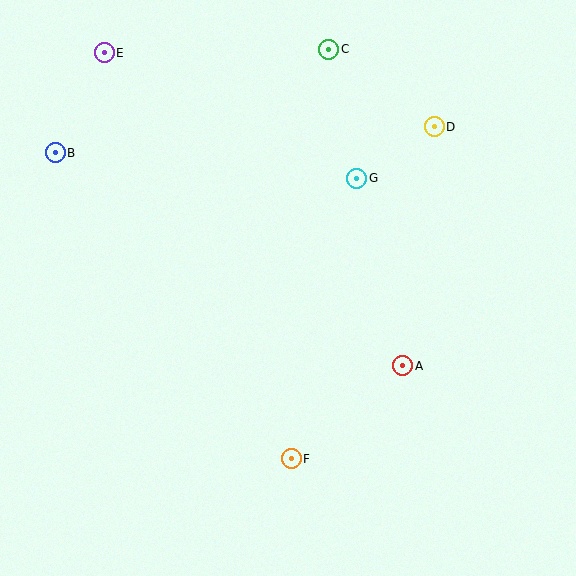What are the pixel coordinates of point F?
Point F is at (291, 459).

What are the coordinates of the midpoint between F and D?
The midpoint between F and D is at (363, 293).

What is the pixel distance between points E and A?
The distance between E and A is 432 pixels.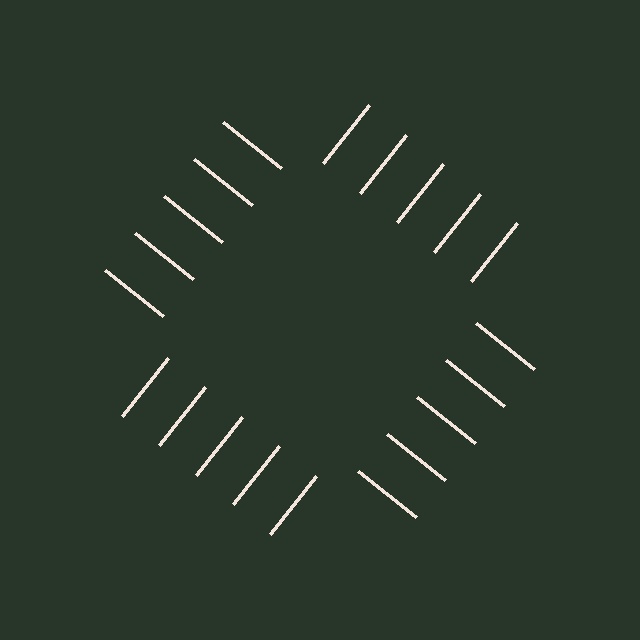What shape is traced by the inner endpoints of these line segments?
An illusory square — the line segments terminate on its edges but no continuous stroke is drawn.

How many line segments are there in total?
20 — 5 along each of the 4 edges.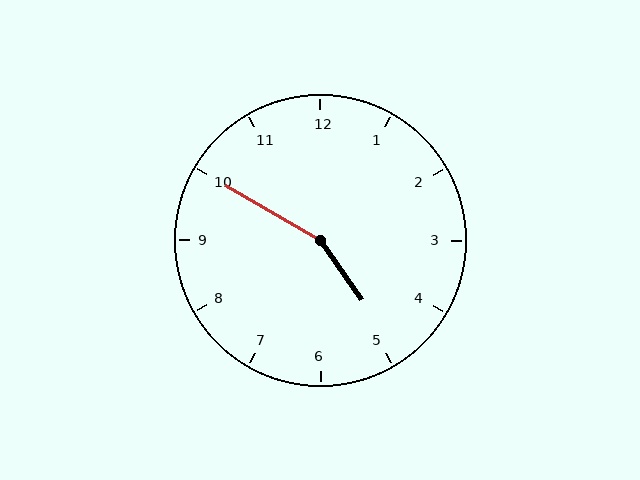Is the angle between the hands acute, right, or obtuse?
It is obtuse.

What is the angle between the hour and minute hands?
Approximately 155 degrees.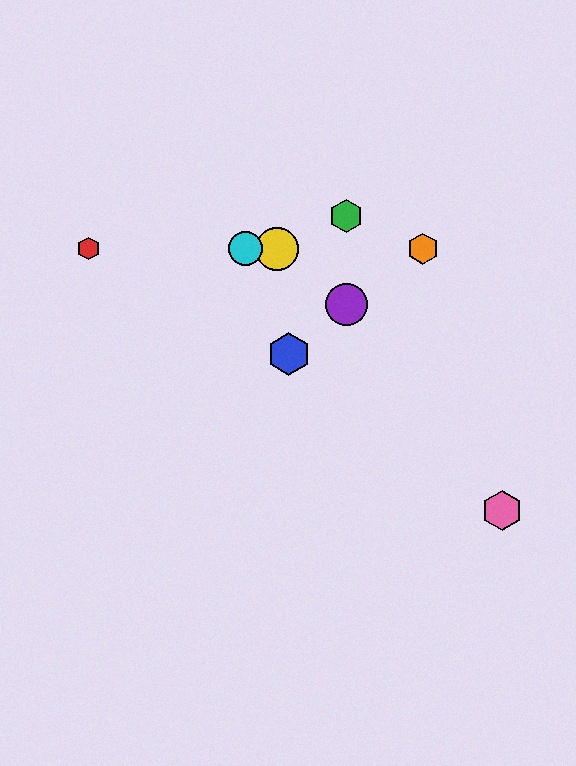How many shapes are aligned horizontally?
4 shapes (the red hexagon, the yellow circle, the orange hexagon, the cyan circle) are aligned horizontally.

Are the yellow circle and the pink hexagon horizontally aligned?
No, the yellow circle is at y≈249 and the pink hexagon is at y≈511.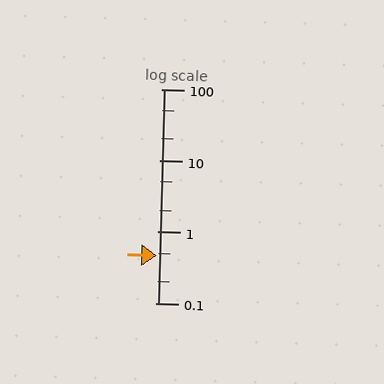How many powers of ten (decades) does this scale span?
The scale spans 3 decades, from 0.1 to 100.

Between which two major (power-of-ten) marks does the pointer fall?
The pointer is between 0.1 and 1.